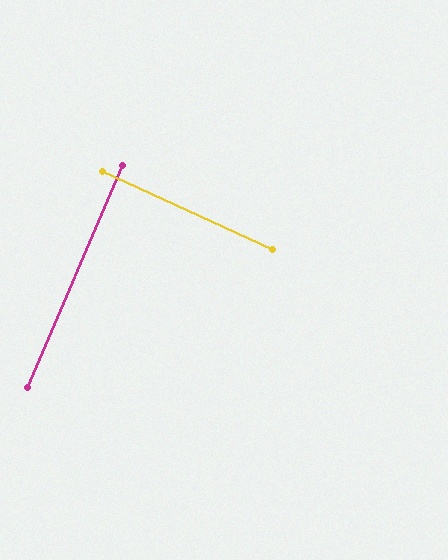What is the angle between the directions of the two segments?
Approximately 88 degrees.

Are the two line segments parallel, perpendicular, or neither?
Perpendicular — they meet at approximately 88°.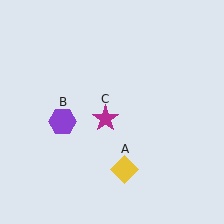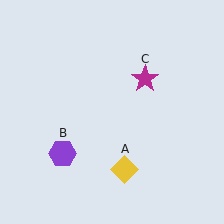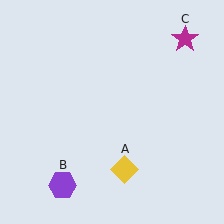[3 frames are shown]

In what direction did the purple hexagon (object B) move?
The purple hexagon (object B) moved down.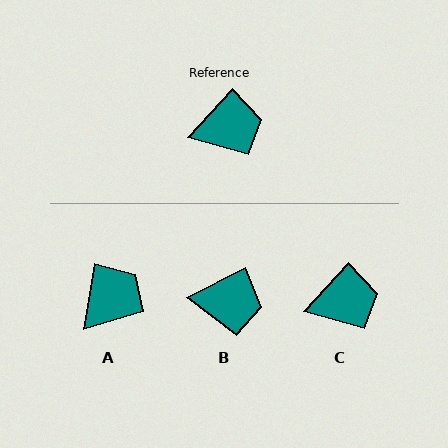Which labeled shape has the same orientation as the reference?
C.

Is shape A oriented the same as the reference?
No, it is off by about 33 degrees.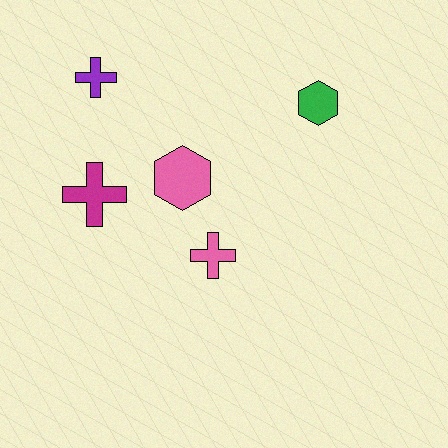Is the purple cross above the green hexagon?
Yes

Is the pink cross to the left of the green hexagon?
Yes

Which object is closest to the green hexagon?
The pink hexagon is closest to the green hexagon.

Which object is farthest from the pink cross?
The purple cross is farthest from the pink cross.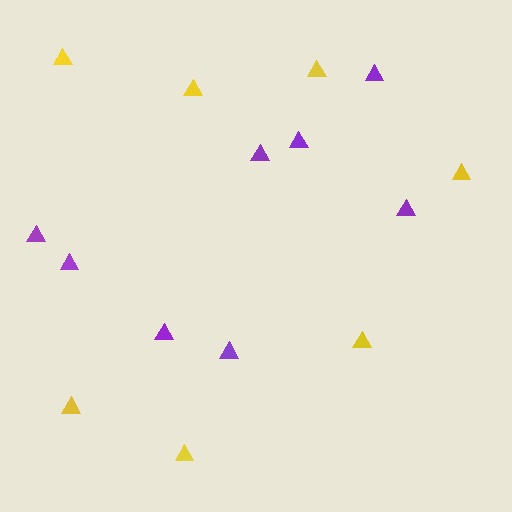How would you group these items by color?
There are 2 groups: one group of purple triangles (8) and one group of yellow triangles (7).